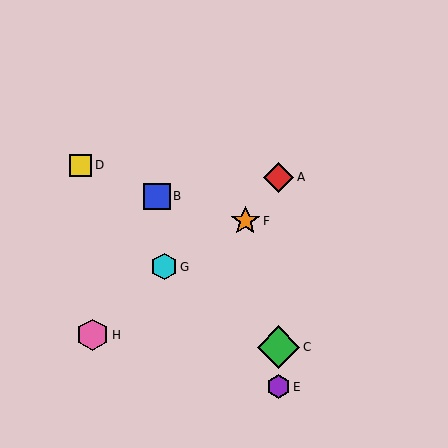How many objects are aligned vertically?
3 objects (A, C, E) are aligned vertically.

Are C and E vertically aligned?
Yes, both are at x≈279.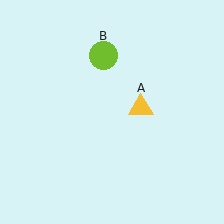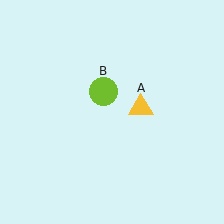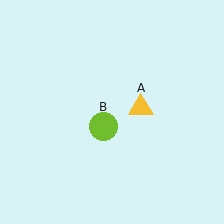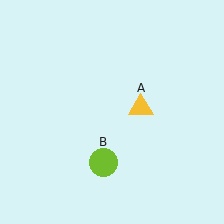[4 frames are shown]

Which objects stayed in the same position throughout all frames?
Yellow triangle (object A) remained stationary.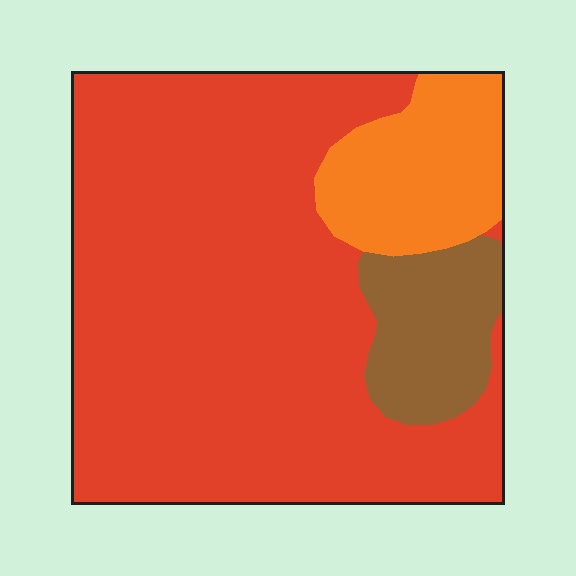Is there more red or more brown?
Red.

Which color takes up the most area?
Red, at roughly 75%.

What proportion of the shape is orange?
Orange takes up about one eighth (1/8) of the shape.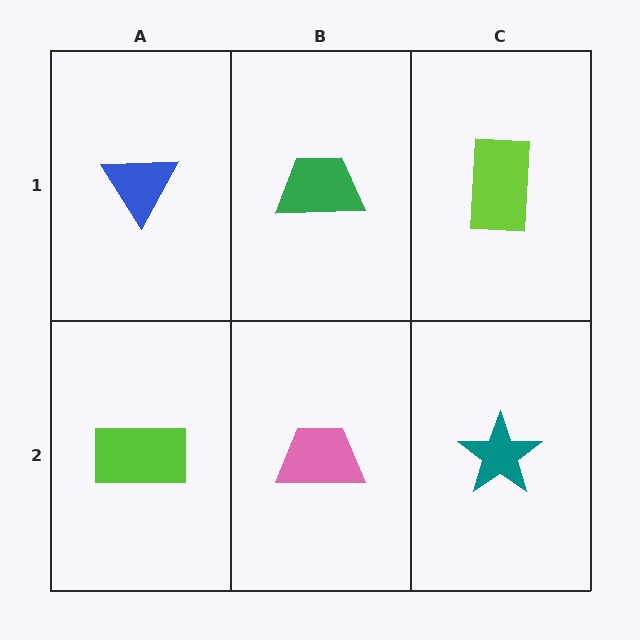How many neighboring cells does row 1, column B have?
3.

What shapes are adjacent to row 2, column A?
A blue triangle (row 1, column A), a pink trapezoid (row 2, column B).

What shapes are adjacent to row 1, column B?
A pink trapezoid (row 2, column B), a blue triangle (row 1, column A), a lime rectangle (row 1, column C).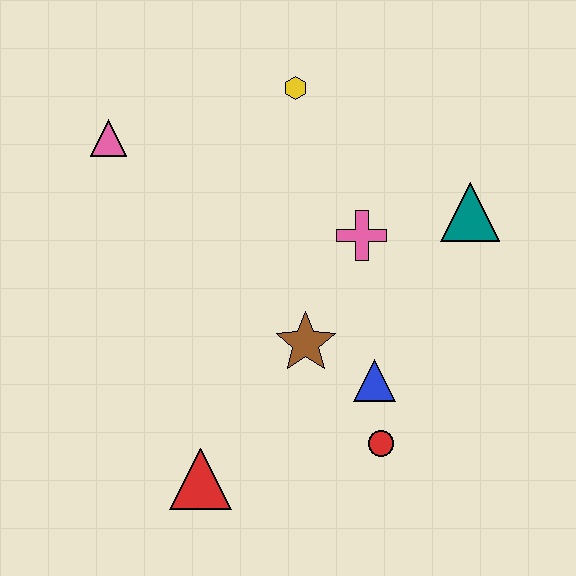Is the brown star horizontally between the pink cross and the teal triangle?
No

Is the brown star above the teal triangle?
No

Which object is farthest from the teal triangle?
The red triangle is farthest from the teal triangle.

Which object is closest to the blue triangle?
The red circle is closest to the blue triangle.